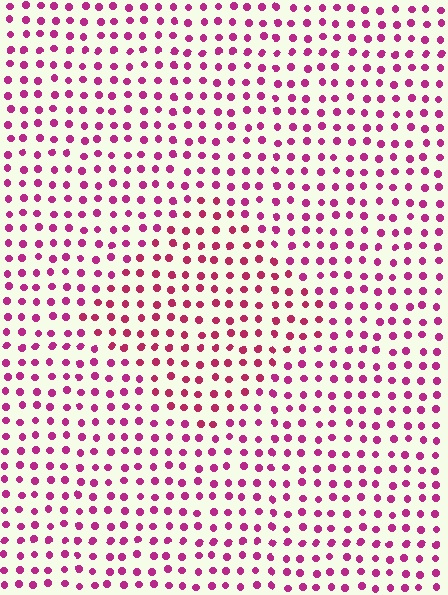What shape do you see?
I see a diamond.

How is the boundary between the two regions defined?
The boundary is defined purely by a slight shift in hue (about 18 degrees). Spacing, size, and orientation are identical on both sides.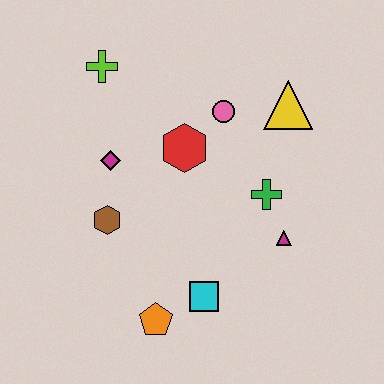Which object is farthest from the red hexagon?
The orange pentagon is farthest from the red hexagon.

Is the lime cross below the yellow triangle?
No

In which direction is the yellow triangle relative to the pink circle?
The yellow triangle is to the right of the pink circle.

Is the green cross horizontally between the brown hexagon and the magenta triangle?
Yes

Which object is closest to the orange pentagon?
The cyan square is closest to the orange pentagon.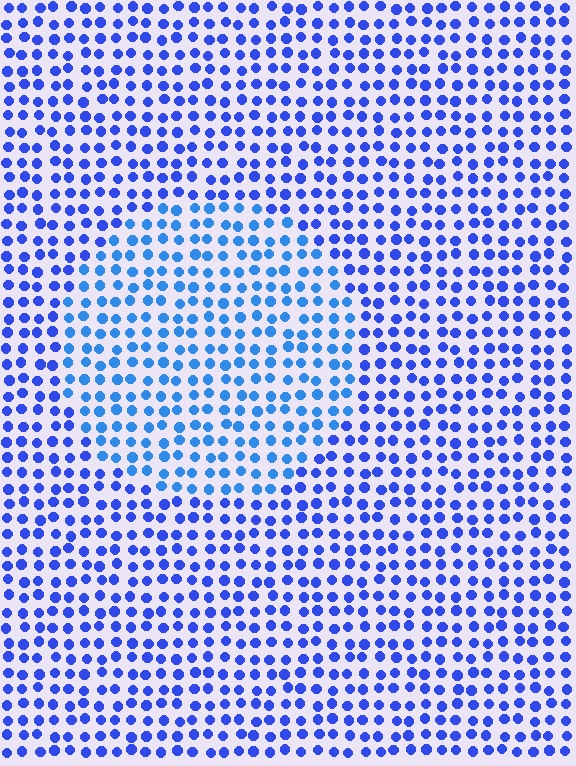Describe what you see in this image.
The image is filled with small blue elements in a uniform arrangement. A circle-shaped region is visible where the elements are tinted to a slightly different hue, forming a subtle color boundary.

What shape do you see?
I see a circle.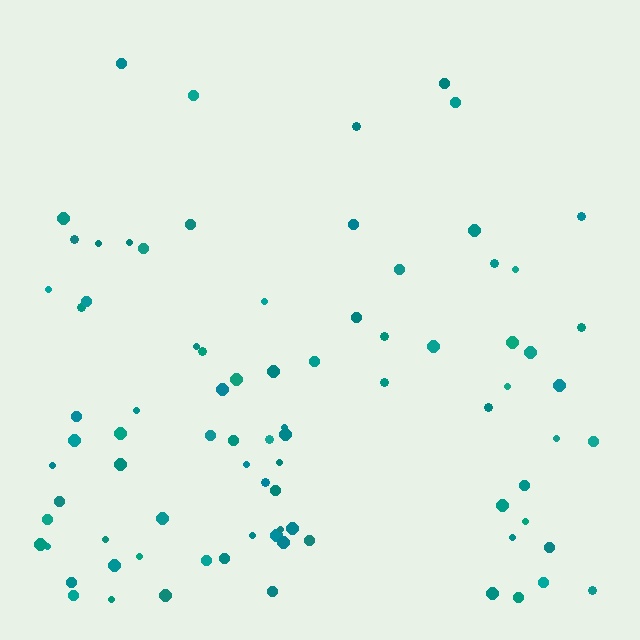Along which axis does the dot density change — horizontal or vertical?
Vertical.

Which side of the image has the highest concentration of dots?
The bottom.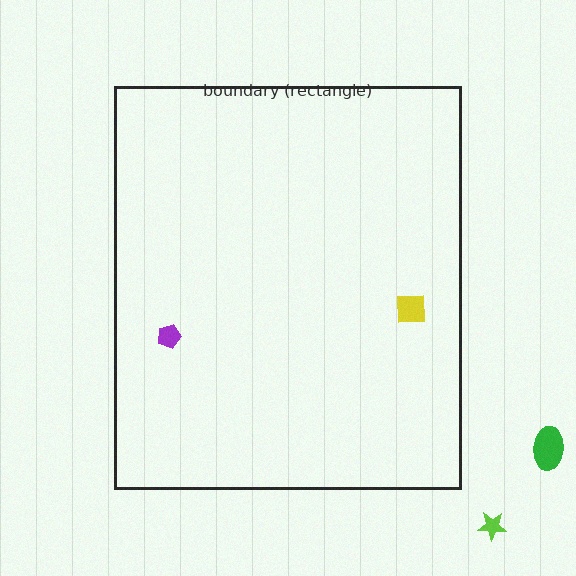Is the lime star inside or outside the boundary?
Outside.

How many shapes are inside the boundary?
2 inside, 2 outside.